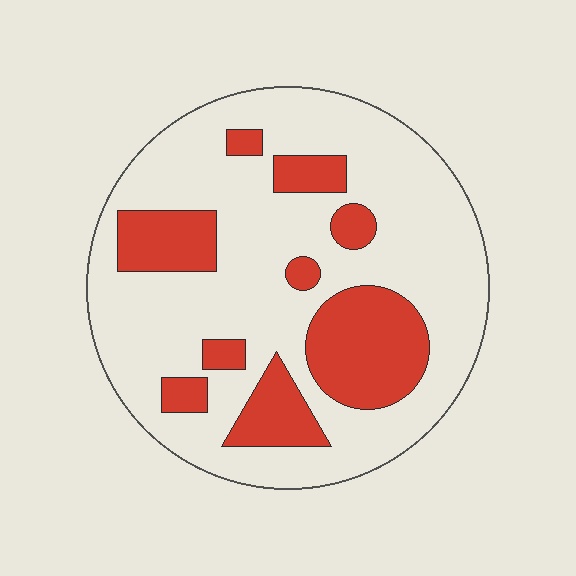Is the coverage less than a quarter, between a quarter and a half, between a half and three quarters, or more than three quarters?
Between a quarter and a half.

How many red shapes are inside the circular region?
9.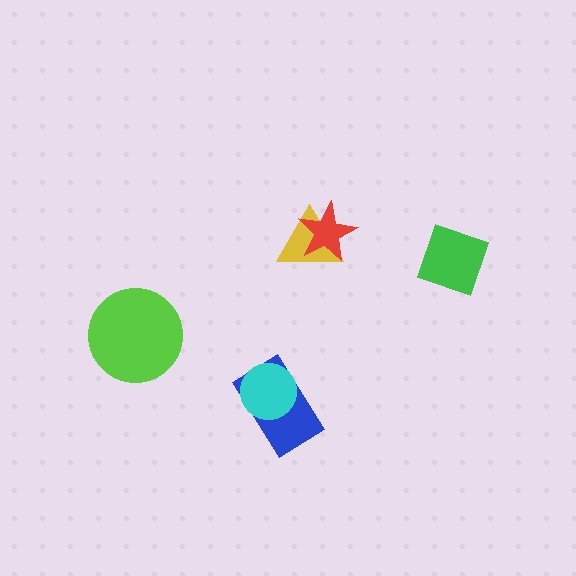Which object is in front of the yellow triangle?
The red star is in front of the yellow triangle.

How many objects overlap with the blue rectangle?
1 object overlaps with the blue rectangle.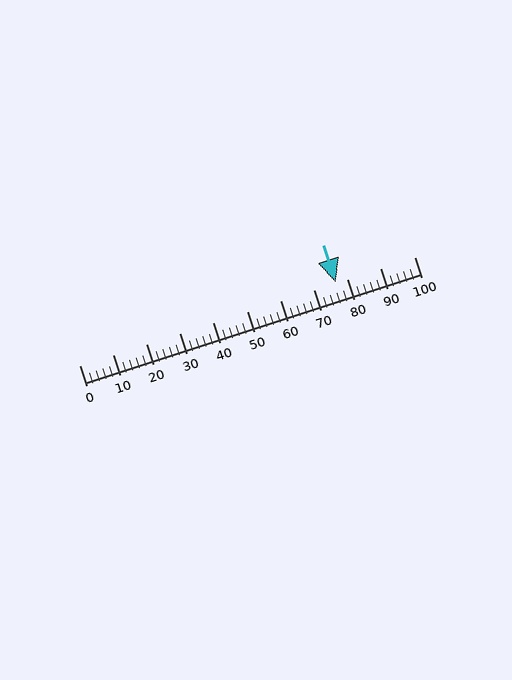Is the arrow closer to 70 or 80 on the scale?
The arrow is closer to 80.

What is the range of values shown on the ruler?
The ruler shows values from 0 to 100.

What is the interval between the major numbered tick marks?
The major tick marks are spaced 10 units apart.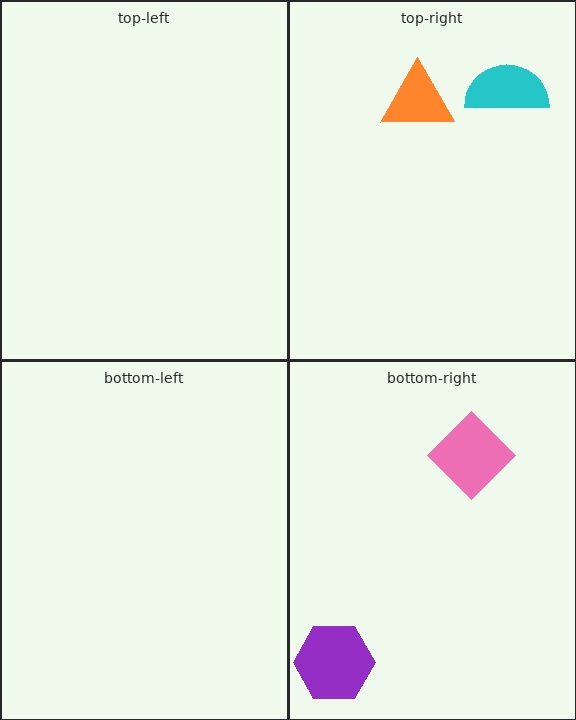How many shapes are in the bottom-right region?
2.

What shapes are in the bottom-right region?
The pink diamond, the purple hexagon.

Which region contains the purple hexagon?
The bottom-right region.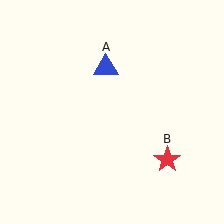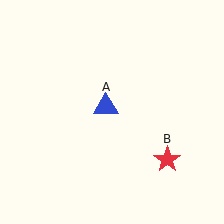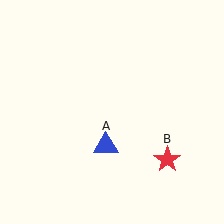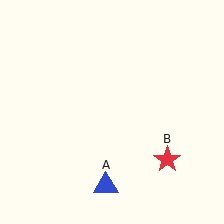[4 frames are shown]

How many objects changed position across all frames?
1 object changed position: blue triangle (object A).